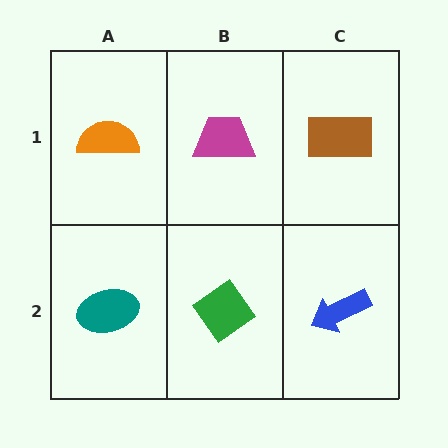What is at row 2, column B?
A green diamond.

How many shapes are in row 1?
3 shapes.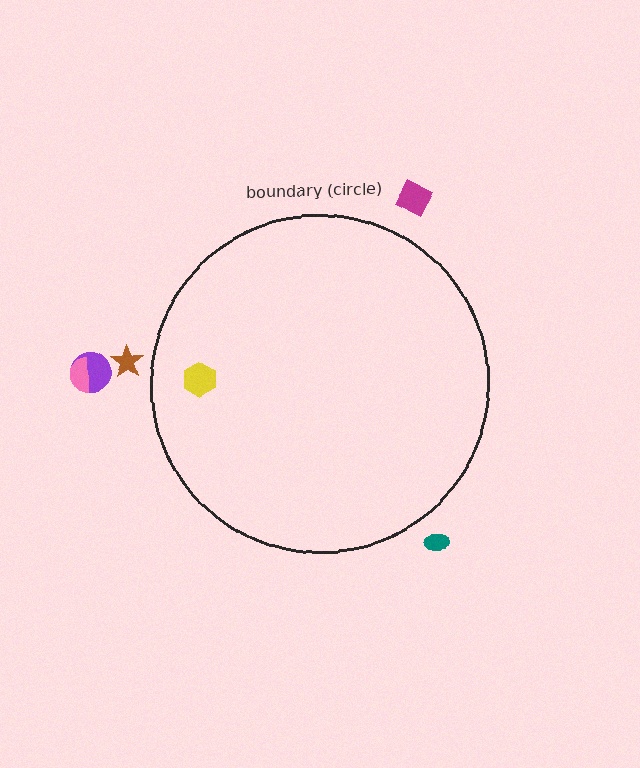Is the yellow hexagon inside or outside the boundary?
Inside.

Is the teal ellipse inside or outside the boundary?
Outside.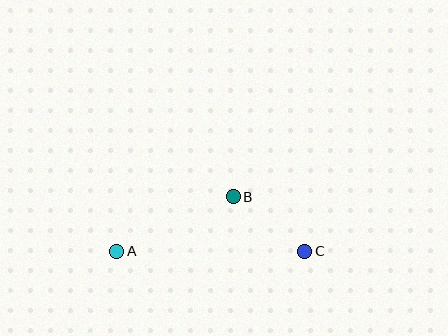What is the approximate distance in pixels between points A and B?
The distance between A and B is approximately 128 pixels.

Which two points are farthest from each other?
Points A and C are farthest from each other.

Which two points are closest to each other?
Points B and C are closest to each other.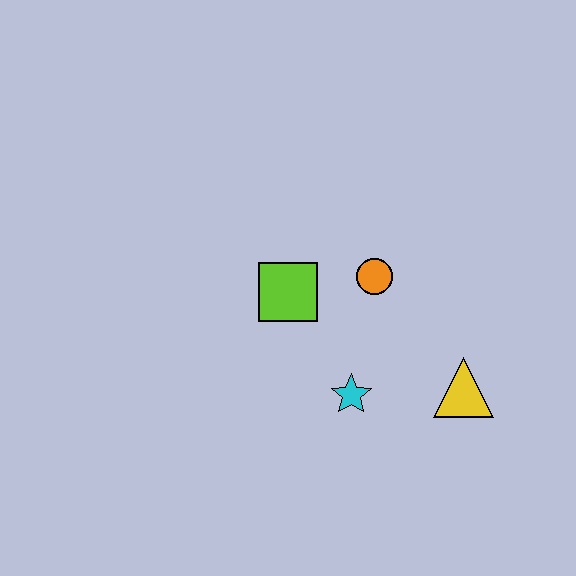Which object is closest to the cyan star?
The yellow triangle is closest to the cyan star.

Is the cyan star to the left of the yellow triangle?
Yes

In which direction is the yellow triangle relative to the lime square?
The yellow triangle is to the right of the lime square.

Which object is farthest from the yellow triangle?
The lime square is farthest from the yellow triangle.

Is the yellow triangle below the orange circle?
Yes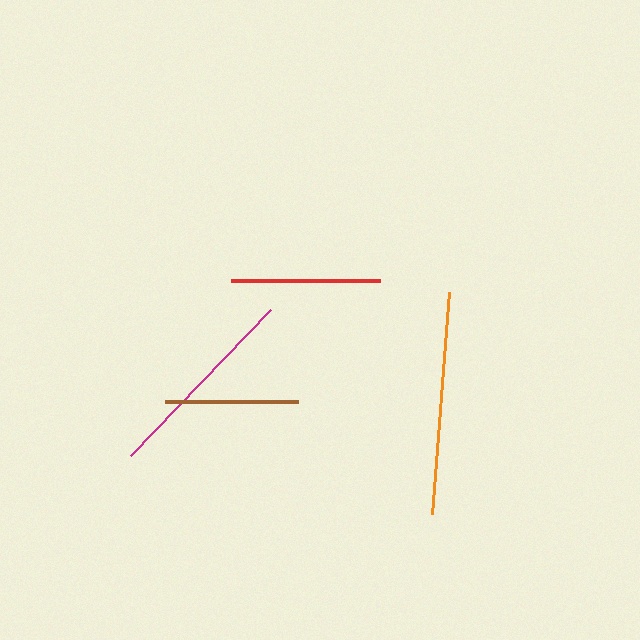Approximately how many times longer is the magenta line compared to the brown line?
The magenta line is approximately 1.5 times the length of the brown line.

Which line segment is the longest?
The orange line is the longest at approximately 223 pixels.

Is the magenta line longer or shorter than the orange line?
The orange line is longer than the magenta line.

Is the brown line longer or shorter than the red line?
The red line is longer than the brown line.